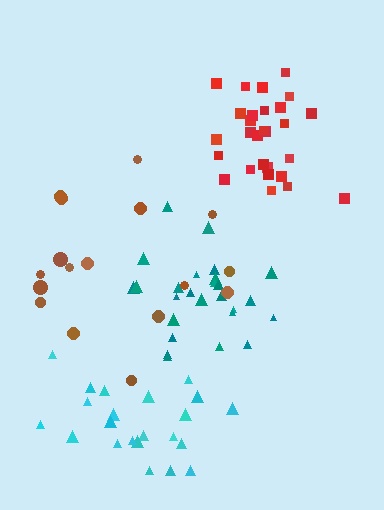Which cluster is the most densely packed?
Teal.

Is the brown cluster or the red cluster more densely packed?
Red.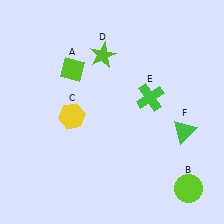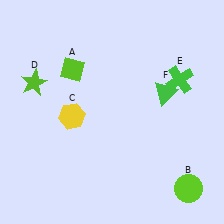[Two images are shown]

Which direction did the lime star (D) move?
The lime star (D) moved left.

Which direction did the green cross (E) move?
The green cross (E) moved right.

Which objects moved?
The objects that moved are: the lime star (D), the green cross (E), the green triangle (F).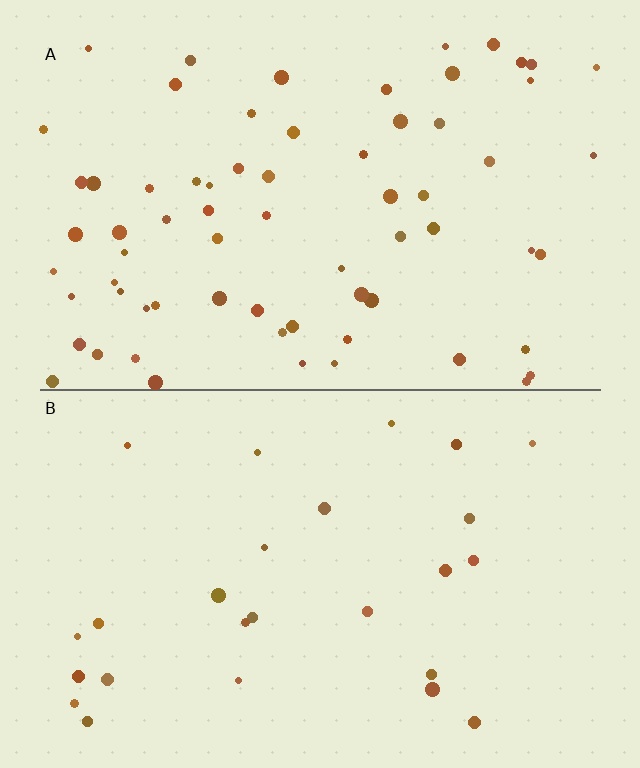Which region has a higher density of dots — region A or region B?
A (the top).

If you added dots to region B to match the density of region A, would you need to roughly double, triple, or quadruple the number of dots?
Approximately triple.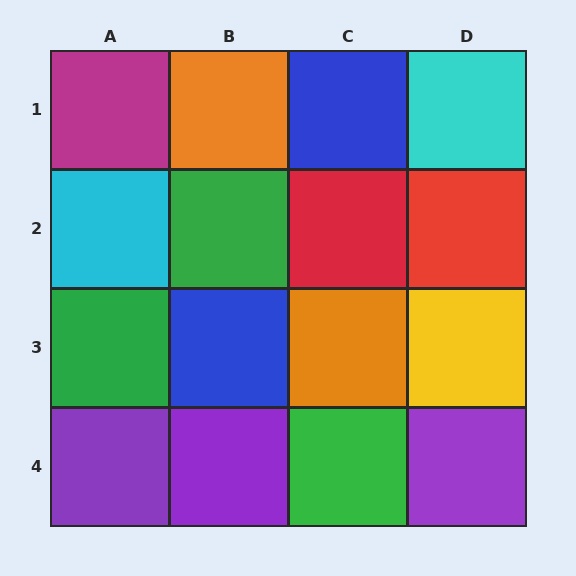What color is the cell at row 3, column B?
Blue.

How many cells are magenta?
1 cell is magenta.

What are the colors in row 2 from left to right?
Cyan, green, red, red.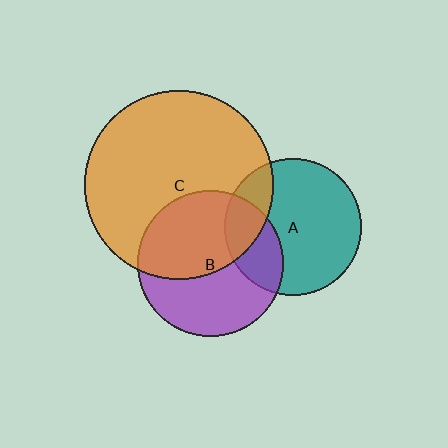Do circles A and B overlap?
Yes.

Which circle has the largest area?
Circle C (orange).